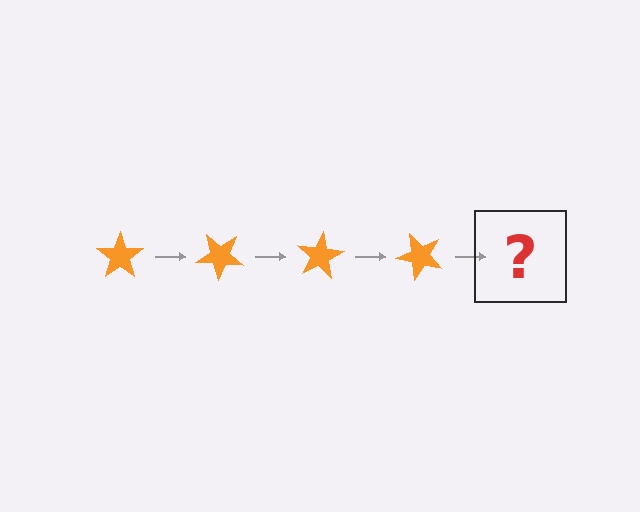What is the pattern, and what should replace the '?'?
The pattern is that the star rotates 40 degrees each step. The '?' should be an orange star rotated 160 degrees.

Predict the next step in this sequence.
The next step is an orange star rotated 160 degrees.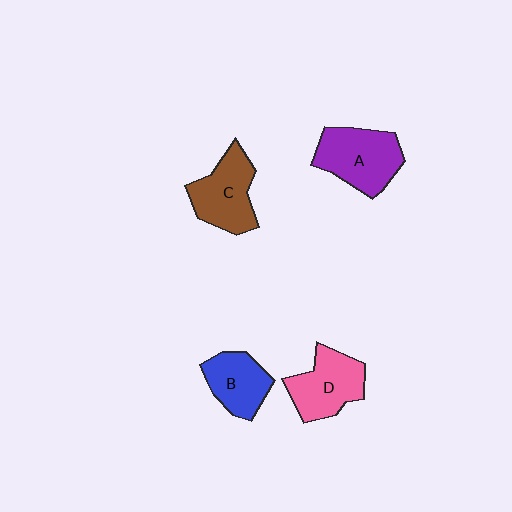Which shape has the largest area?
Shape A (purple).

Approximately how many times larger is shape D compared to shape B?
Approximately 1.2 times.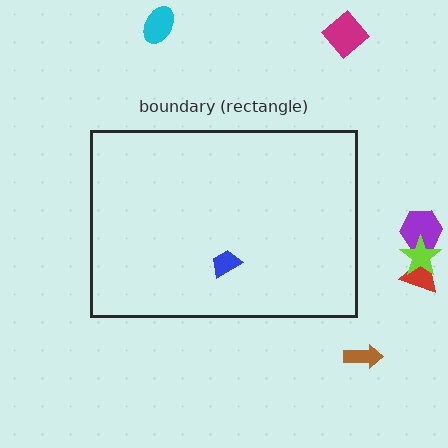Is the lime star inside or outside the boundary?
Outside.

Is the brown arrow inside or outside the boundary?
Outside.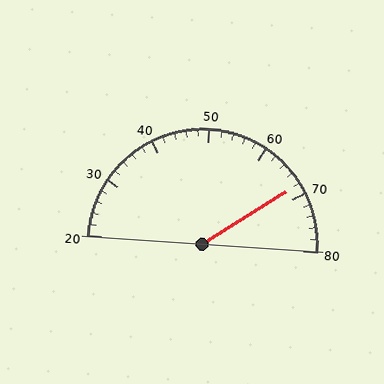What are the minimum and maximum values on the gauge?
The gauge ranges from 20 to 80.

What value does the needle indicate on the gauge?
The needle indicates approximately 68.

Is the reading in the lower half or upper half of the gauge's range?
The reading is in the upper half of the range (20 to 80).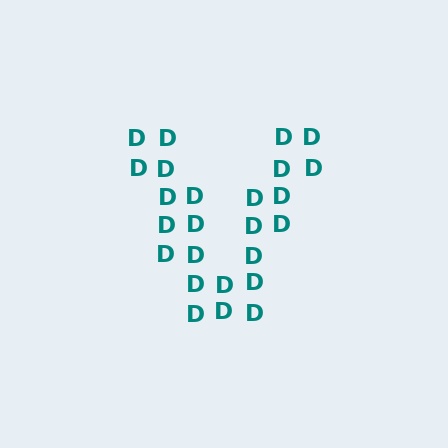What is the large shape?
The large shape is the letter V.